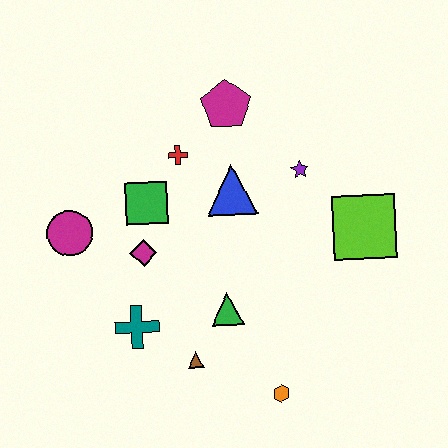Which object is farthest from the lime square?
The magenta circle is farthest from the lime square.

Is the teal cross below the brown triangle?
No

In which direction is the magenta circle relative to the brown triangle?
The magenta circle is above the brown triangle.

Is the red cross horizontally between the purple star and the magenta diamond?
Yes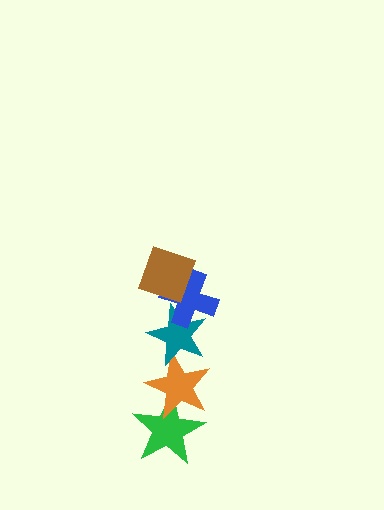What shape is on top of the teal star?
The blue cross is on top of the teal star.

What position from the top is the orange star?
The orange star is 4th from the top.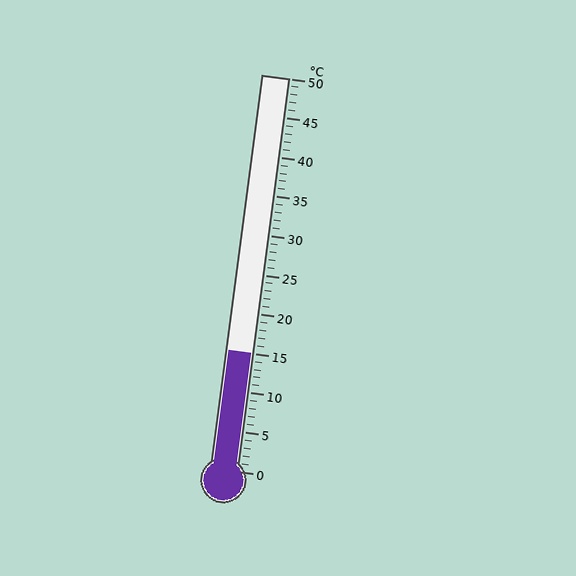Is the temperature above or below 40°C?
The temperature is below 40°C.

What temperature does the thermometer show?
The thermometer shows approximately 15°C.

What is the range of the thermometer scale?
The thermometer scale ranges from 0°C to 50°C.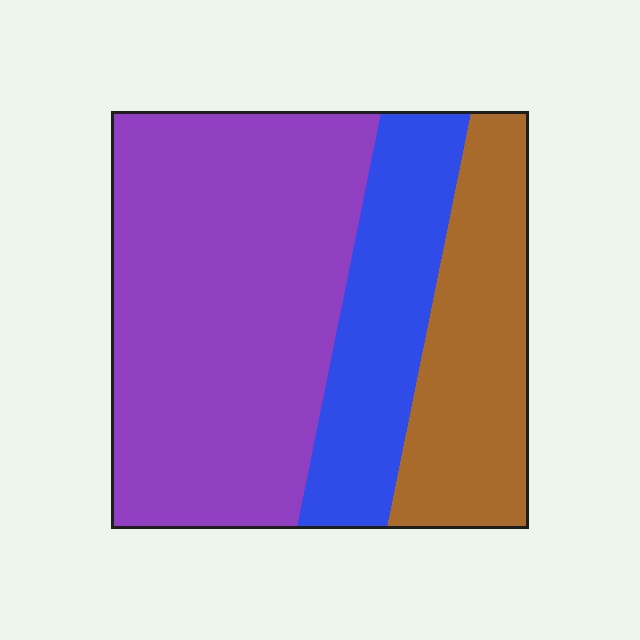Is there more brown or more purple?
Purple.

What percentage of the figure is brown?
Brown covers 24% of the figure.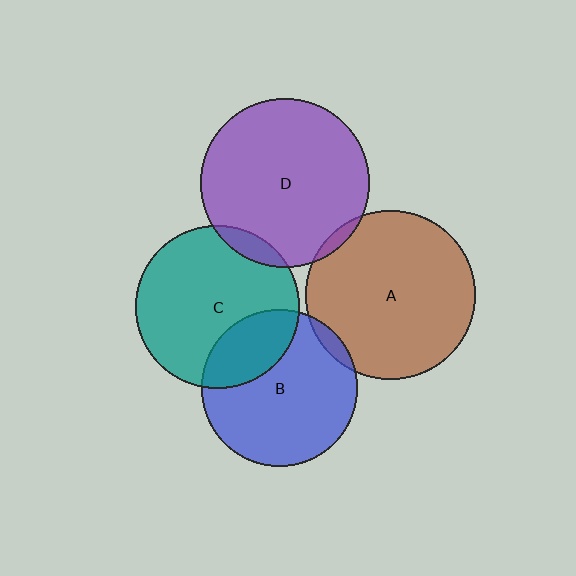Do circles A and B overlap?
Yes.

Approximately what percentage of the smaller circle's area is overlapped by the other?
Approximately 5%.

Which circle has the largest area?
Circle A (brown).